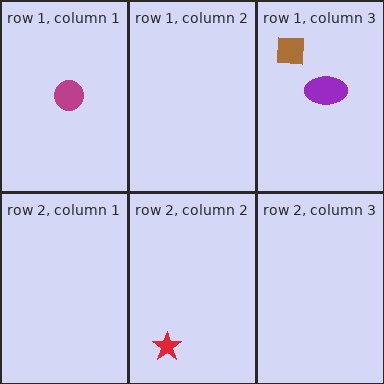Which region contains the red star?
The row 2, column 2 region.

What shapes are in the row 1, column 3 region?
The brown square, the purple ellipse.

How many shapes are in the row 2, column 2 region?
1.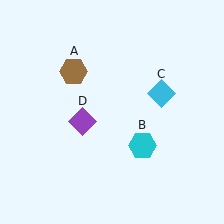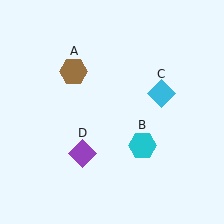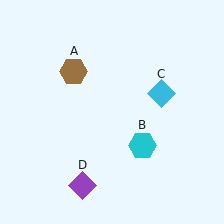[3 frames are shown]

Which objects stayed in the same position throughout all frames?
Brown hexagon (object A) and cyan hexagon (object B) and cyan diamond (object C) remained stationary.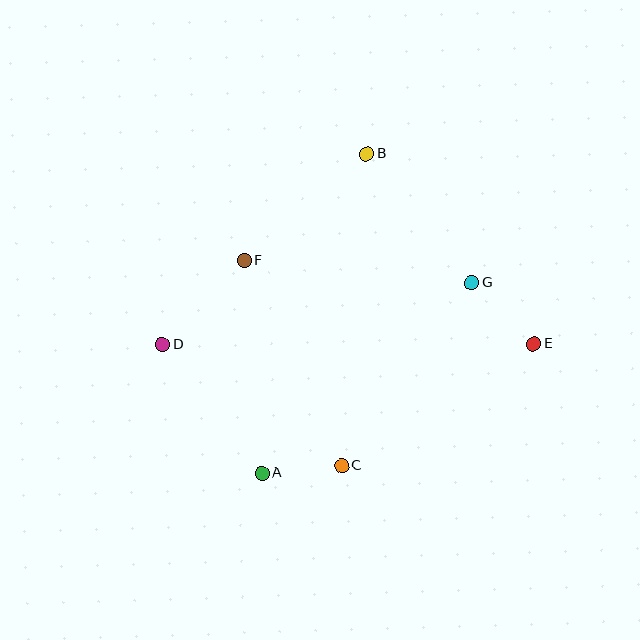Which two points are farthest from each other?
Points D and E are farthest from each other.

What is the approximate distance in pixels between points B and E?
The distance between B and E is approximately 253 pixels.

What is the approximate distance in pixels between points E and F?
The distance between E and F is approximately 301 pixels.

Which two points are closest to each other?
Points A and C are closest to each other.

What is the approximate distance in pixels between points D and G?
The distance between D and G is approximately 315 pixels.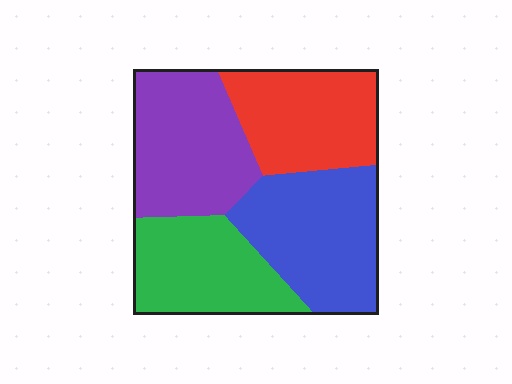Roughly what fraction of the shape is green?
Green covers 22% of the shape.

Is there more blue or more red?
Blue.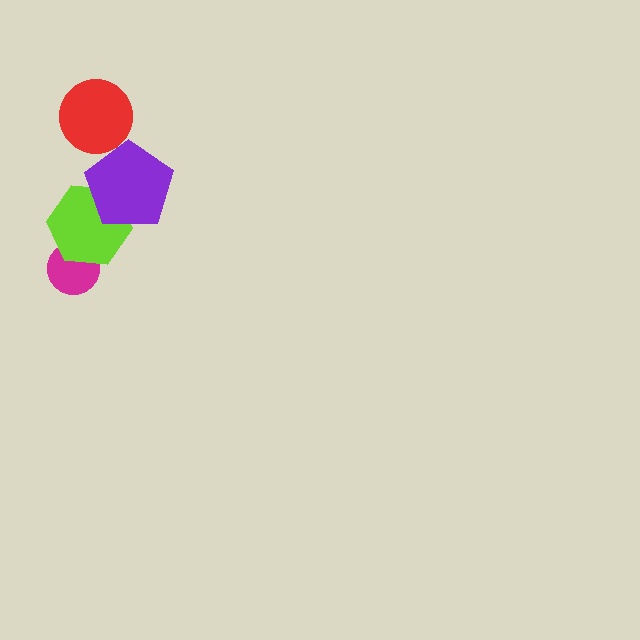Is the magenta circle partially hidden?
Yes, it is partially covered by another shape.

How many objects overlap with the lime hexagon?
2 objects overlap with the lime hexagon.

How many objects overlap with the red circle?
0 objects overlap with the red circle.